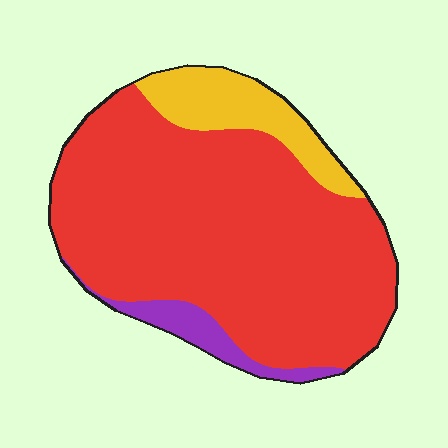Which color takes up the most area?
Red, at roughly 80%.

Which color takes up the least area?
Purple, at roughly 5%.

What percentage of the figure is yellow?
Yellow takes up less than a quarter of the figure.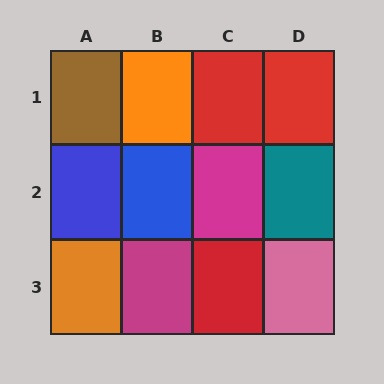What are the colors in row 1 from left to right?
Brown, orange, red, red.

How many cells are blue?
2 cells are blue.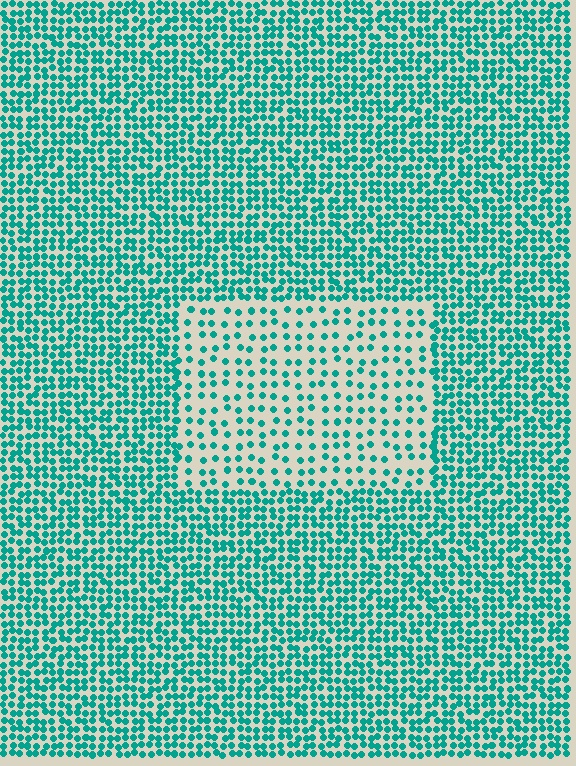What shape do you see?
I see a rectangle.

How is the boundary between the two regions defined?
The boundary is defined by a change in element density (approximately 2.2x ratio). All elements are the same color, size, and shape.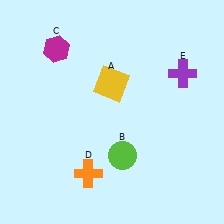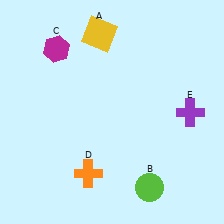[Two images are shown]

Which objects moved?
The objects that moved are: the yellow square (A), the lime circle (B), the purple cross (E).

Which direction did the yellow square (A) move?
The yellow square (A) moved up.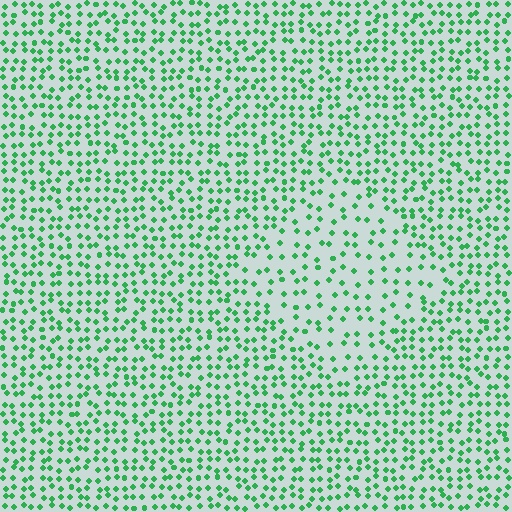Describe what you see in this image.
The image contains small green elements arranged at two different densities. A diamond-shaped region is visible where the elements are less densely packed than the surrounding area.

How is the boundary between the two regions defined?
The boundary is defined by a change in element density (approximately 1.8x ratio). All elements are the same color, size, and shape.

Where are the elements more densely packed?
The elements are more densely packed outside the diamond boundary.